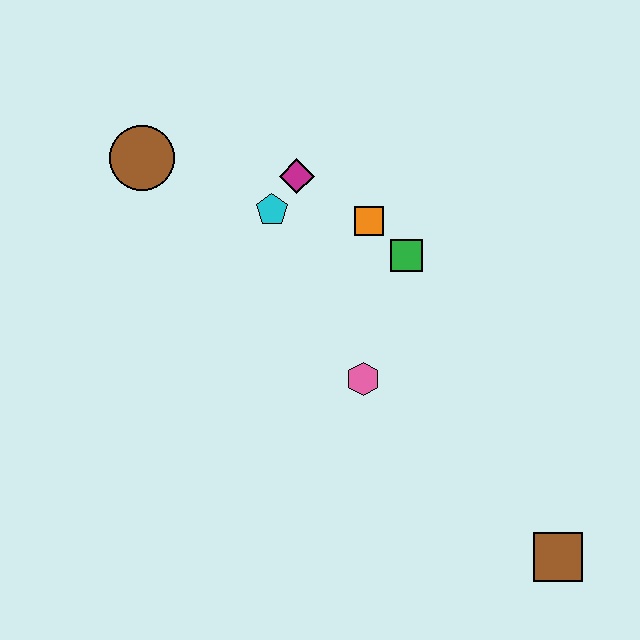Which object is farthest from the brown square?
The brown circle is farthest from the brown square.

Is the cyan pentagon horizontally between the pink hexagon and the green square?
No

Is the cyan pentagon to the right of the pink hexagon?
No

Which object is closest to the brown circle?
The cyan pentagon is closest to the brown circle.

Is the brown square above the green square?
No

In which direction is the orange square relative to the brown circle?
The orange square is to the right of the brown circle.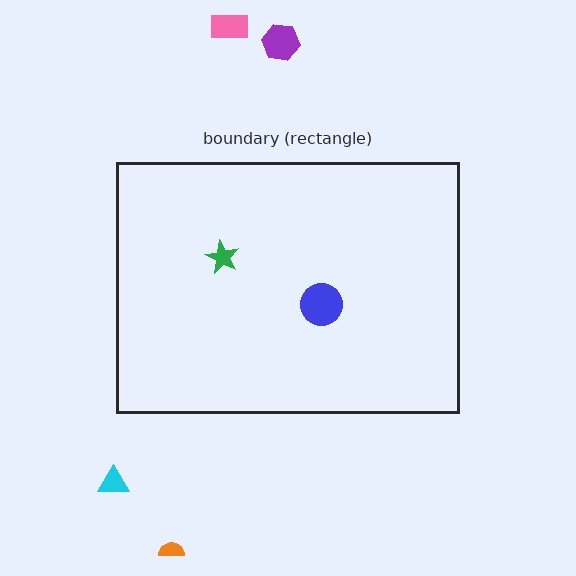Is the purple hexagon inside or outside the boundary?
Outside.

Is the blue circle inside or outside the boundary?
Inside.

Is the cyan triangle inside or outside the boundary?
Outside.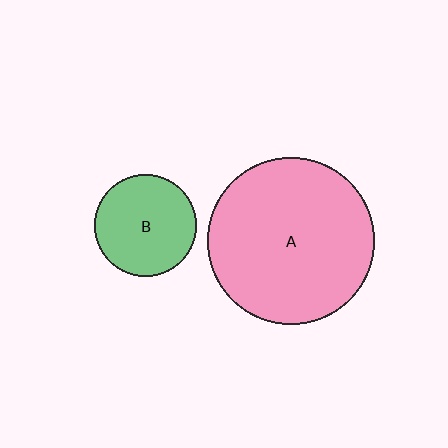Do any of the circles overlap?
No, none of the circles overlap.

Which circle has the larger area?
Circle A (pink).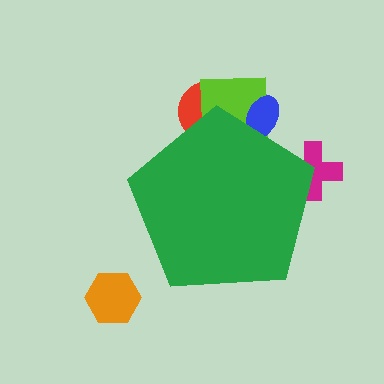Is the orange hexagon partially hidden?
No, the orange hexagon is fully visible.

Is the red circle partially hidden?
Yes, the red circle is partially hidden behind the green pentagon.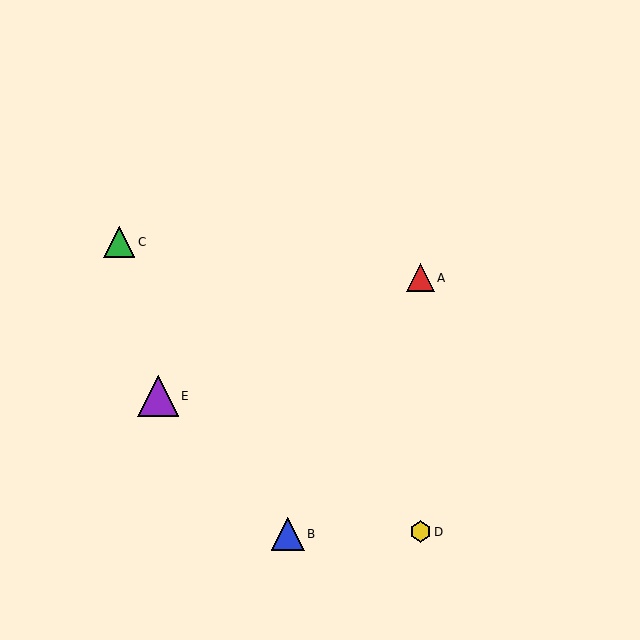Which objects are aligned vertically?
Objects A, D are aligned vertically.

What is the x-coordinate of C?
Object C is at x≈119.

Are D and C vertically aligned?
No, D is at x≈420 and C is at x≈119.